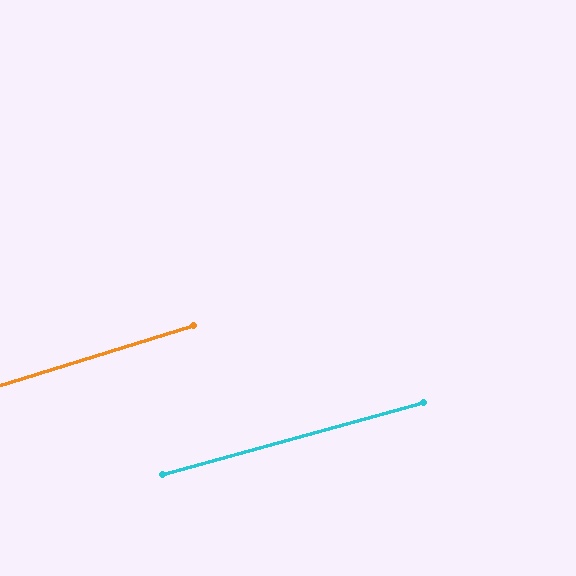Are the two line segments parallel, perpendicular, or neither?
Parallel — their directions differ by only 1.7°.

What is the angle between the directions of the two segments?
Approximately 2 degrees.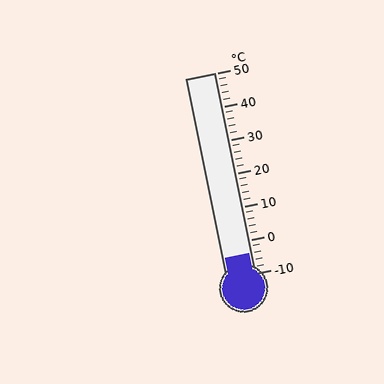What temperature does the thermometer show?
The thermometer shows approximately -4°C.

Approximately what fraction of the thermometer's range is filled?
The thermometer is filled to approximately 10% of its range.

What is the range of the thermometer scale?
The thermometer scale ranges from -10°C to 50°C.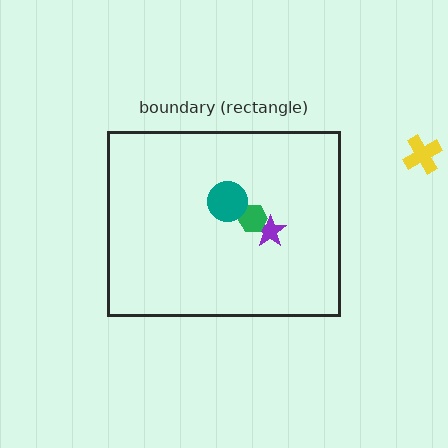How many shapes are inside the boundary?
3 inside, 1 outside.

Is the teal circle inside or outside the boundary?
Inside.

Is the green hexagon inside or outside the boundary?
Inside.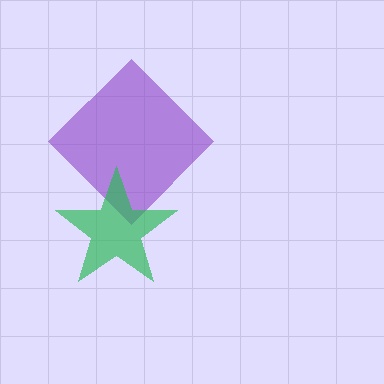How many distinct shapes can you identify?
There are 2 distinct shapes: a purple diamond, a green star.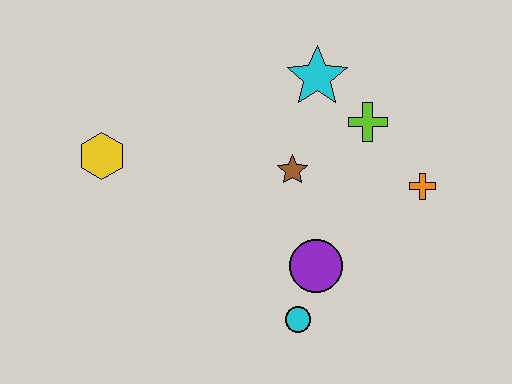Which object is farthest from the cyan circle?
The yellow hexagon is farthest from the cyan circle.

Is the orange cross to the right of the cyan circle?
Yes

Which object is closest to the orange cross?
The lime cross is closest to the orange cross.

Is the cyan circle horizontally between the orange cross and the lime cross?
No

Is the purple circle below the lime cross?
Yes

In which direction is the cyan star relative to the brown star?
The cyan star is above the brown star.